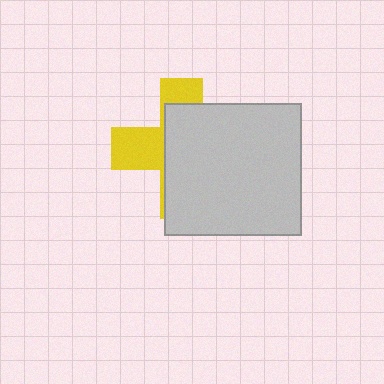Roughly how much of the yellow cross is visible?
A small part of it is visible (roughly 35%).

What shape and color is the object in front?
The object in front is a light gray rectangle.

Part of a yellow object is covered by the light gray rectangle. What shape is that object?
It is a cross.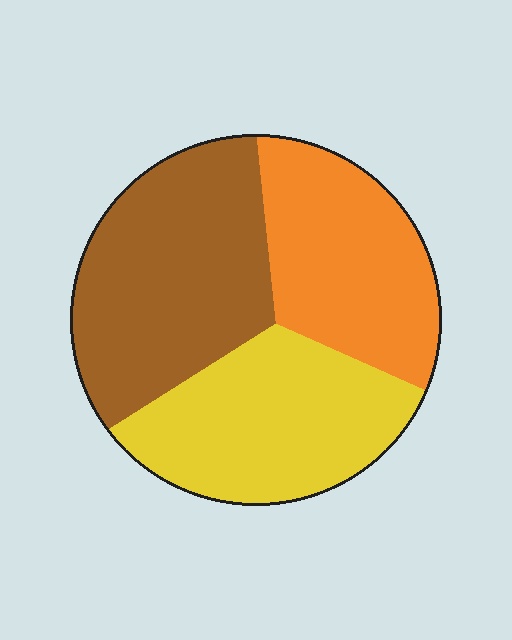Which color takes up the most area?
Brown, at roughly 40%.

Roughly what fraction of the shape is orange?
Orange covers roughly 30% of the shape.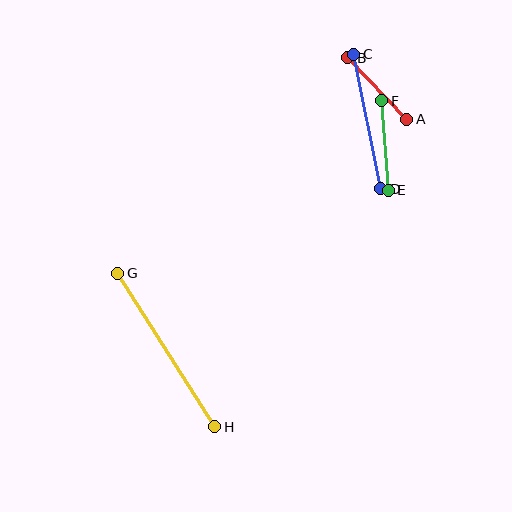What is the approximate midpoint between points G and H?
The midpoint is at approximately (166, 350) pixels.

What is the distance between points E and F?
The distance is approximately 90 pixels.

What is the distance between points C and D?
The distance is approximately 137 pixels.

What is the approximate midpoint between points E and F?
The midpoint is at approximately (385, 145) pixels.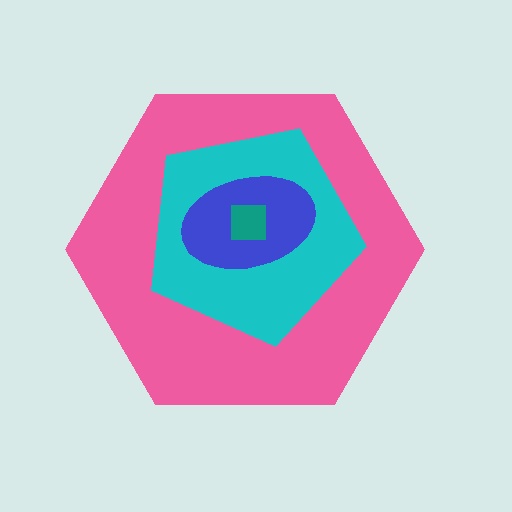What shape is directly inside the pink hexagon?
The cyan pentagon.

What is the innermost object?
The teal square.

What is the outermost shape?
The pink hexagon.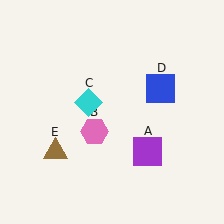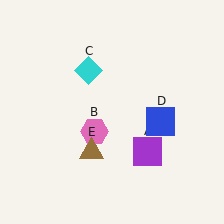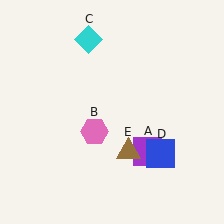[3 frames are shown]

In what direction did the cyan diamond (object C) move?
The cyan diamond (object C) moved up.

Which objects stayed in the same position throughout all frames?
Purple square (object A) and pink hexagon (object B) remained stationary.